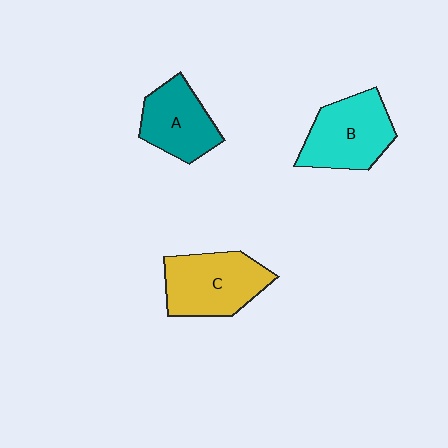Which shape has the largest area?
Shape C (yellow).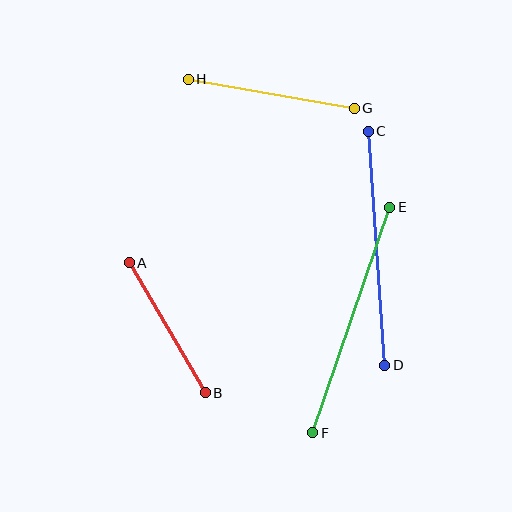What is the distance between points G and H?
The distance is approximately 168 pixels.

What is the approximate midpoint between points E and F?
The midpoint is at approximately (351, 320) pixels.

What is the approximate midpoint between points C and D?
The midpoint is at approximately (377, 248) pixels.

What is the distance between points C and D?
The distance is approximately 234 pixels.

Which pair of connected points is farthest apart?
Points E and F are farthest apart.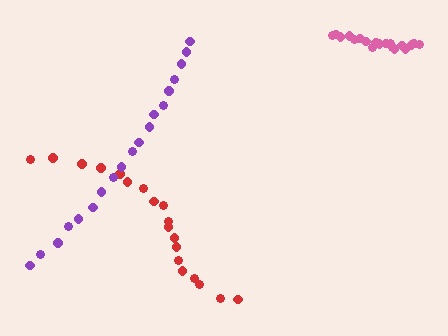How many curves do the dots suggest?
There are 3 distinct paths.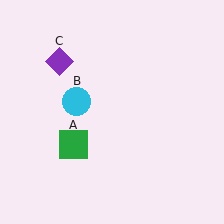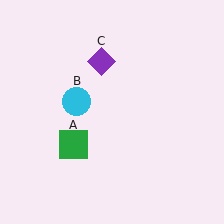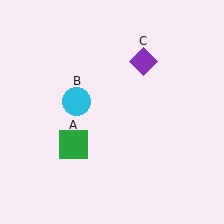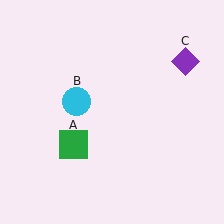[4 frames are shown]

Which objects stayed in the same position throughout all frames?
Green square (object A) and cyan circle (object B) remained stationary.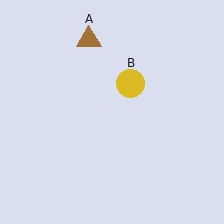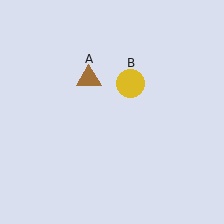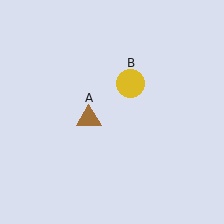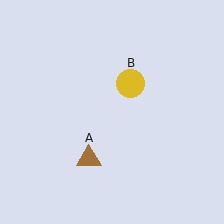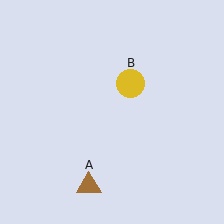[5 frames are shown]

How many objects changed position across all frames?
1 object changed position: brown triangle (object A).